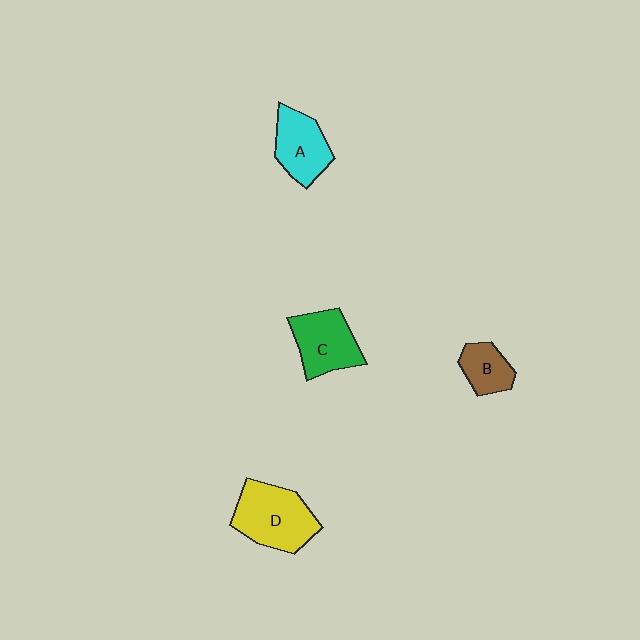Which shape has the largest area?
Shape D (yellow).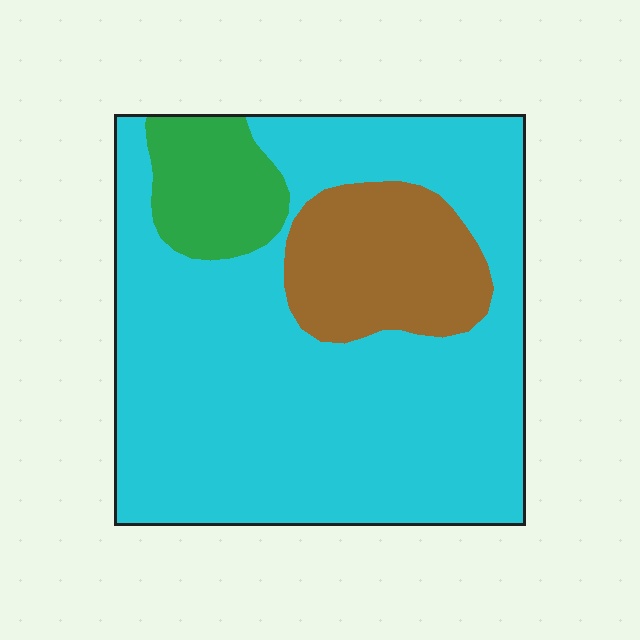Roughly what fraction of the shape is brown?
Brown covers about 15% of the shape.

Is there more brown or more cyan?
Cyan.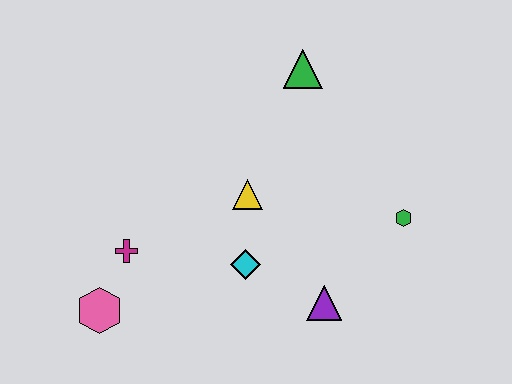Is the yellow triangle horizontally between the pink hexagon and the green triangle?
Yes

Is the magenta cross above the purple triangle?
Yes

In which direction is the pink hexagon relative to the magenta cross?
The pink hexagon is below the magenta cross.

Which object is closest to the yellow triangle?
The cyan diamond is closest to the yellow triangle.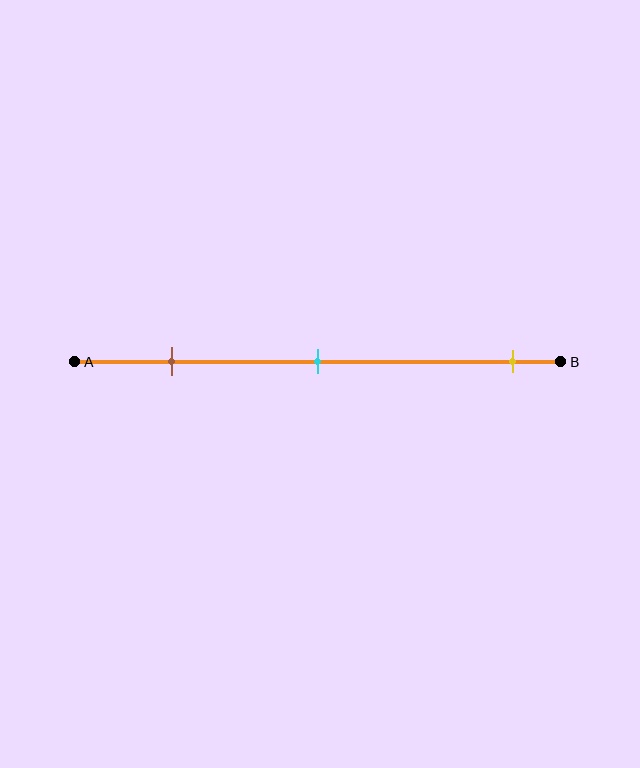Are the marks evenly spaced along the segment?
No, the marks are not evenly spaced.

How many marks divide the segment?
There are 3 marks dividing the segment.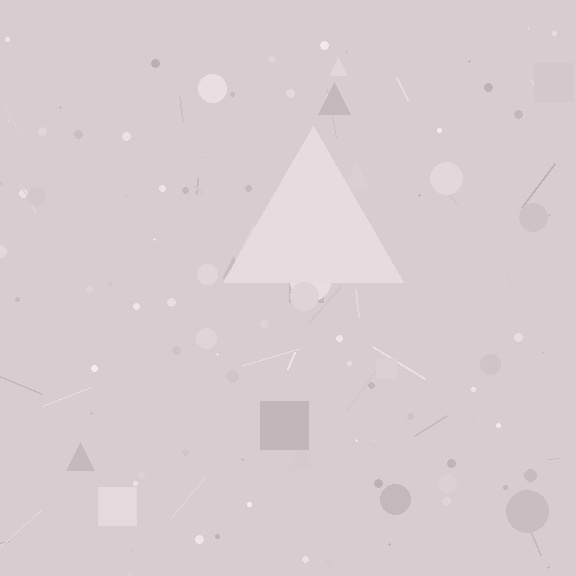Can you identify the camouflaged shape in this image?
The camouflaged shape is a triangle.